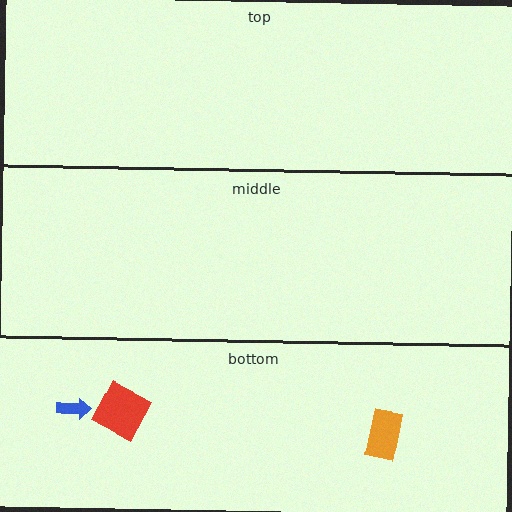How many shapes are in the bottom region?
3.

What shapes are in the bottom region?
The blue arrow, the red square, the orange rectangle.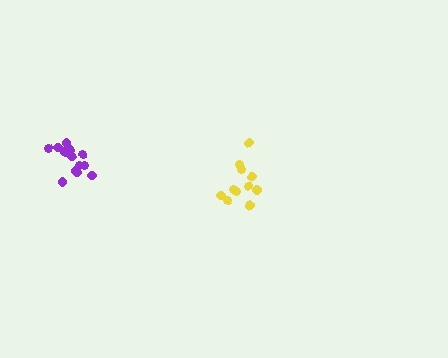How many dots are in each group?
Group 1: 11 dots, Group 2: 14 dots (25 total).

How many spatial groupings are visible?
There are 2 spatial groupings.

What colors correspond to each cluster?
The clusters are colored: yellow, purple.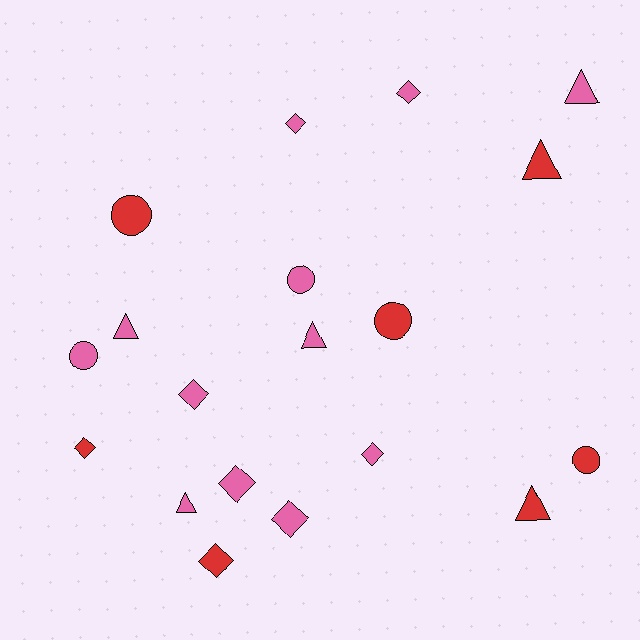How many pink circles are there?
There are 2 pink circles.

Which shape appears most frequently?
Diamond, with 8 objects.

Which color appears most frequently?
Pink, with 12 objects.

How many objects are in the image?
There are 19 objects.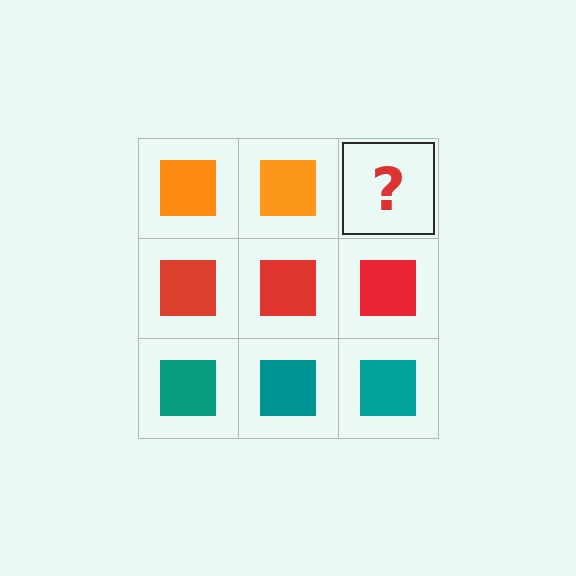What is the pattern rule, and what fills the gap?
The rule is that each row has a consistent color. The gap should be filled with an orange square.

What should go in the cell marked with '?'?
The missing cell should contain an orange square.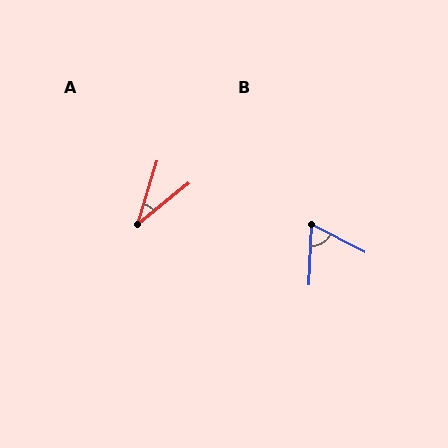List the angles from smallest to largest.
A (34°), B (65°).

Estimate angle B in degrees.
Approximately 65 degrees.